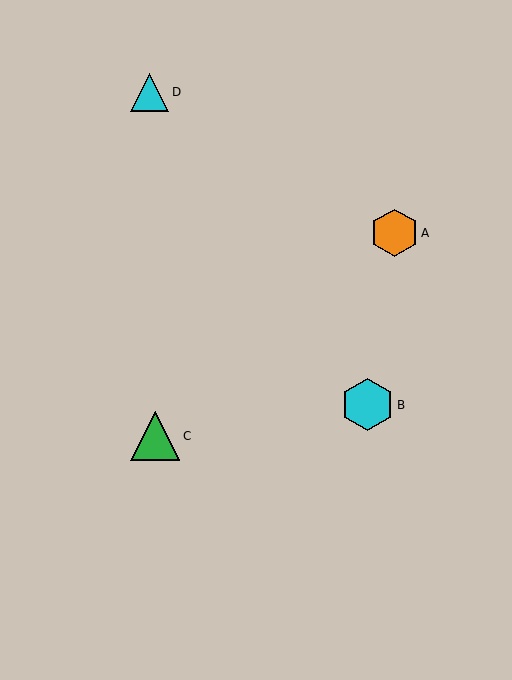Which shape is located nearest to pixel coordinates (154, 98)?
The cyan triangle (labeled D) at (150, 92) is nearest to that location.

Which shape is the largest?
The cyan hexagon (labeled B) is the largest.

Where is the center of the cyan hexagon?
The center of the cyan hexagon is at (367, 405).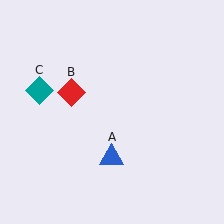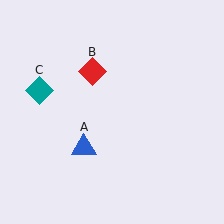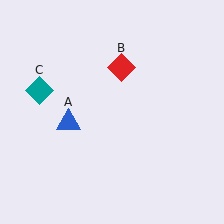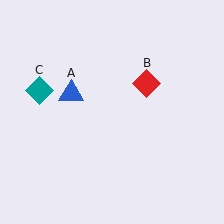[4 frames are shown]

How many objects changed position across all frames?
2 objects changed position: blue triangle (object A), red diamond (object B).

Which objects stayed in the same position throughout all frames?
Teal diamond (object C) remained stationary.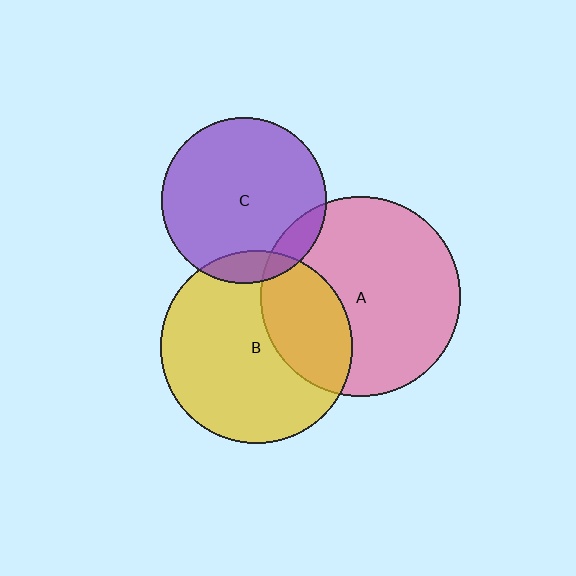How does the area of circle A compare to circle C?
Approximately 1.5 times.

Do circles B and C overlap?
Yes.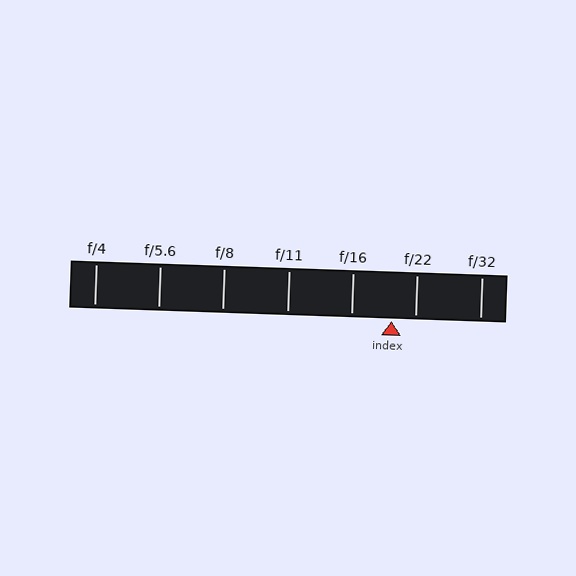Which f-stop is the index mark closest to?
The index mark is closest to f/22.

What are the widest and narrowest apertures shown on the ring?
The widest aperture shown is f/4 and the narrowest is f/32.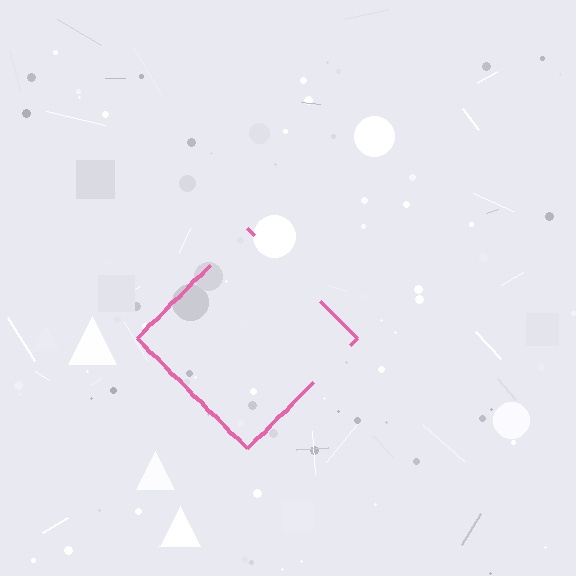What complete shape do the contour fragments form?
The contour fragments form a diamond.